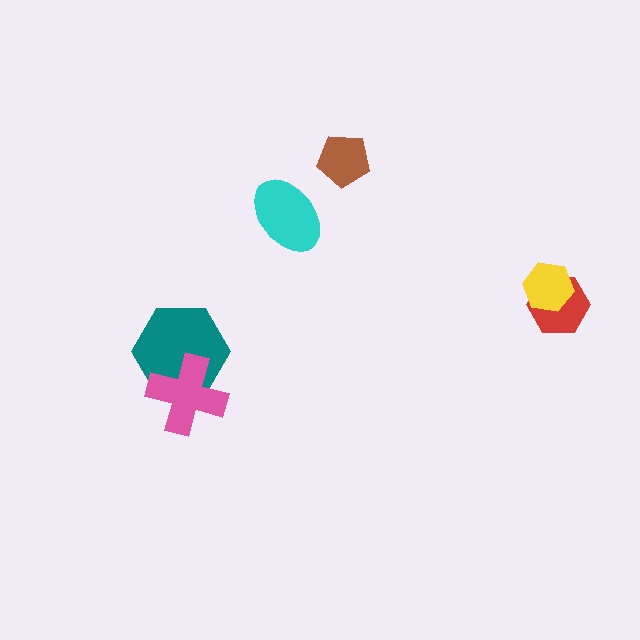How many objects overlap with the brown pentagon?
0 objects overlap with the brown pentagon.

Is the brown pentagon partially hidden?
No, no other shape covers it.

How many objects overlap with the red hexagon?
1 object overlaps with the red hexagon.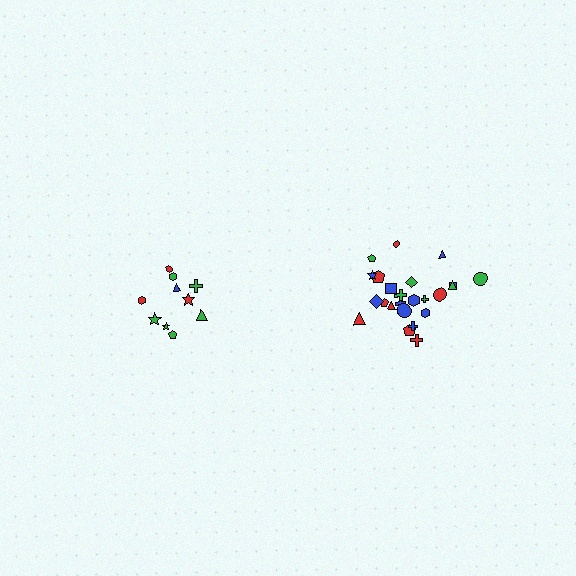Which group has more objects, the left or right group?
The right group.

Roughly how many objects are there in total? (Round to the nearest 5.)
Roughly 35 objects in total.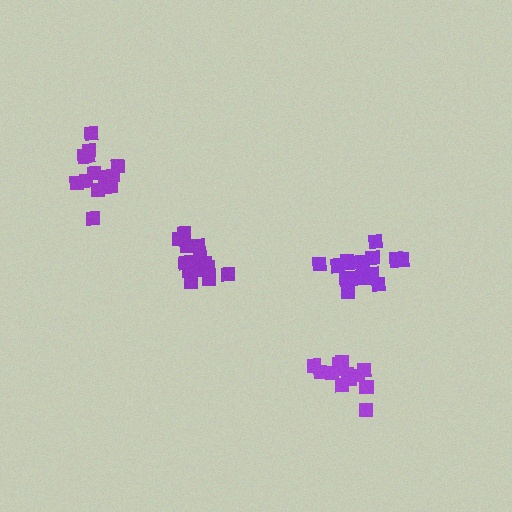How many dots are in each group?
Group 1: 15 dots, Group 2: 13 dots, Group 3: 15 dots, Group 4: 18 dots (61 total).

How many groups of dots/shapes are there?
There are 4 groups.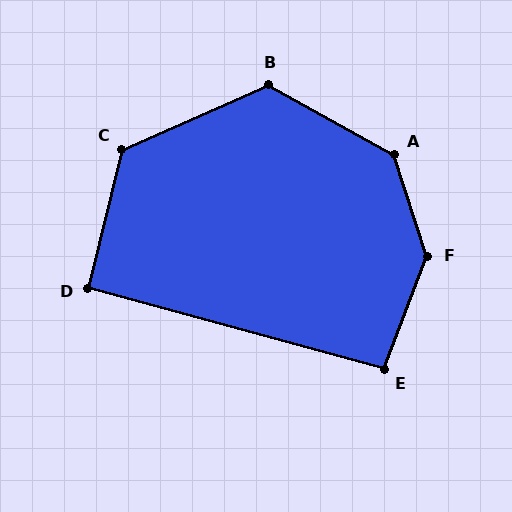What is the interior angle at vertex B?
Approximately 127 degrees (obtuse).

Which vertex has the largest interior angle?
F, at approximately 141 degrees.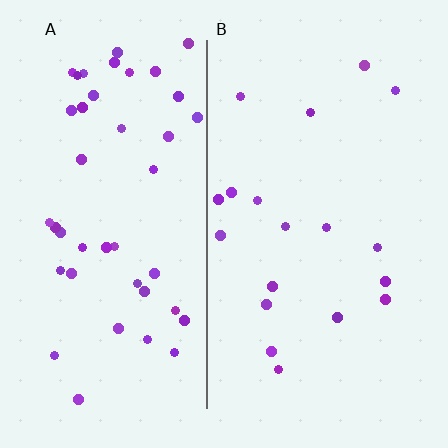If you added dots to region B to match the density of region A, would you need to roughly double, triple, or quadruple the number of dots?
Approximately double.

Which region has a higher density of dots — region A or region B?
A (the left).